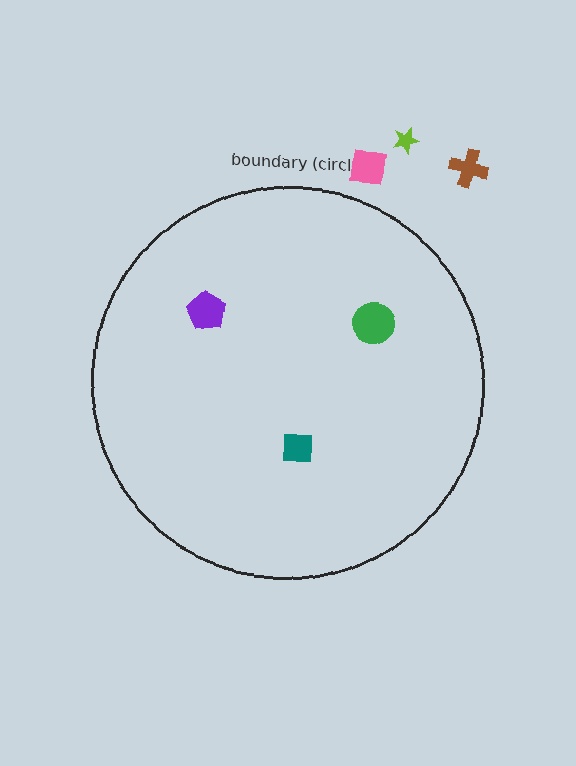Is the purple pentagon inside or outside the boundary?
Inside.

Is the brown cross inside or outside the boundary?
Outside.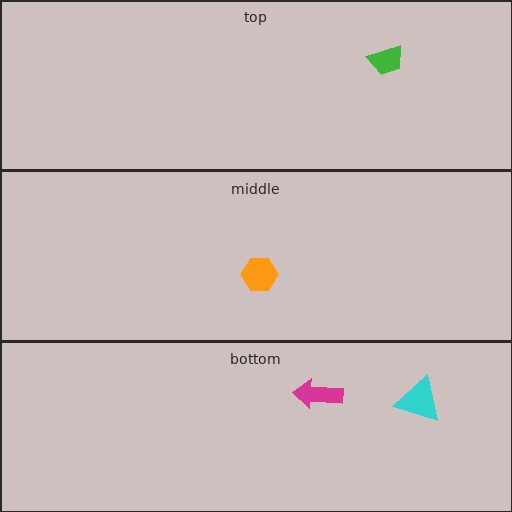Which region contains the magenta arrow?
The bottom region.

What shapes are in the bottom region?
The cyan triangle, the magenta arrow.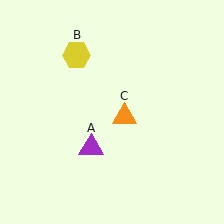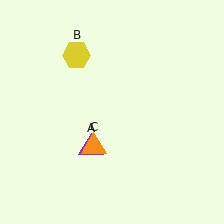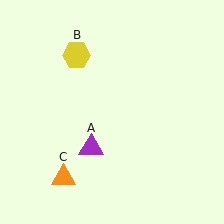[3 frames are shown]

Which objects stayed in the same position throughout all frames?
Purple triangle (object A) and yellow hexagon (object B) remained stationary.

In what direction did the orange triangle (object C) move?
The orange triangle (object C) moved down and to the left.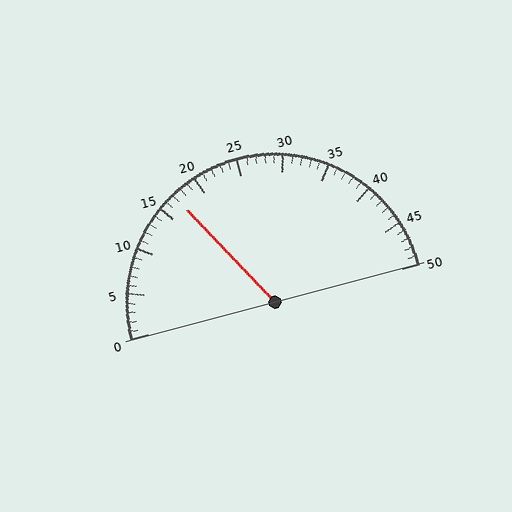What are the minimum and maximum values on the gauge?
The gauge ranges from 0 to 50.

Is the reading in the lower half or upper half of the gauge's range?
The reading is in the lower half of the range (0 to 50).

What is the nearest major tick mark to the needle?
The nearest major tick mark is 15.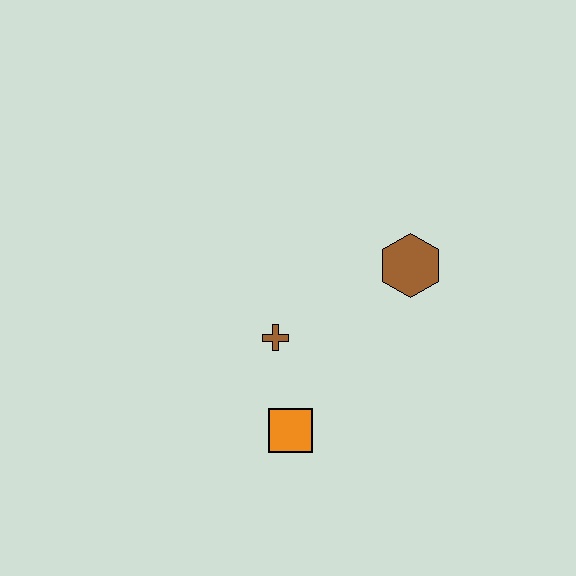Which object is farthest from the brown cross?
The brown hexagon is farthest from the brown cross.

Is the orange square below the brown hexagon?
Yes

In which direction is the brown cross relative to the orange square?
The brown cross is above the orange square.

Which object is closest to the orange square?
The brown cross is closest to the orange square.